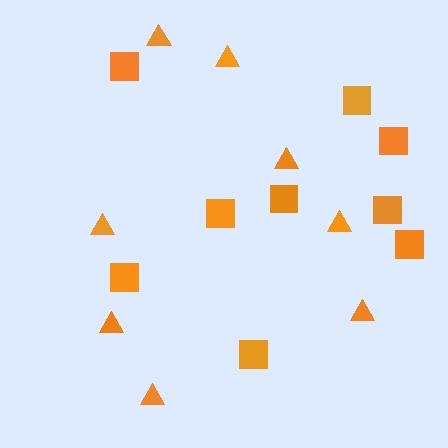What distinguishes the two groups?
There are 2 groups: one group of triangles (8) and one group of squares (9).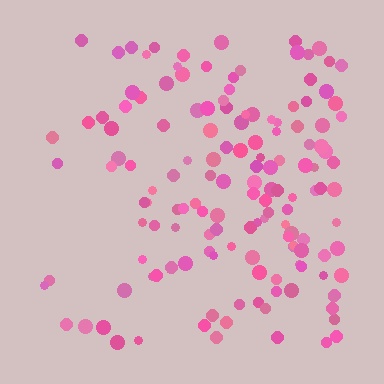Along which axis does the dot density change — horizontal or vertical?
Horizontal.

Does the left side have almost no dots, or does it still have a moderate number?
Still a moderate number, just noticeably fewer than the right.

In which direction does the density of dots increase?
From left to right, with the right side densest.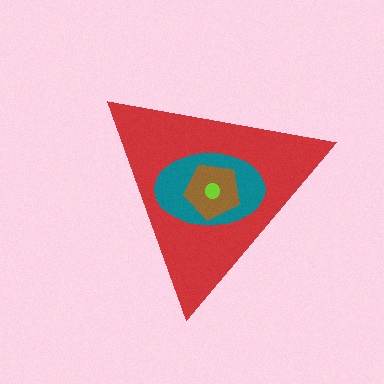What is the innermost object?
The lime circle.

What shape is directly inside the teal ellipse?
The brown pentagon.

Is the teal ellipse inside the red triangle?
Yes.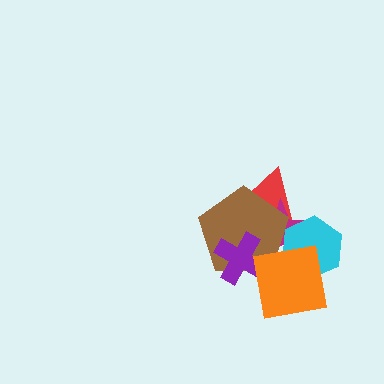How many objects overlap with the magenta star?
5 objects overlap with the magenta star.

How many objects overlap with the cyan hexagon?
3 objects overlap with the cyan hexagon.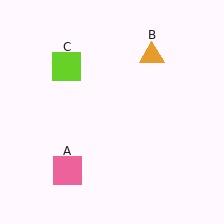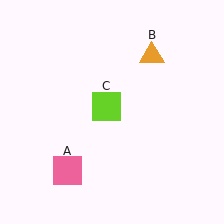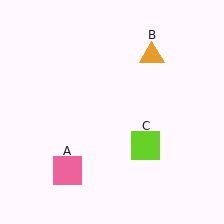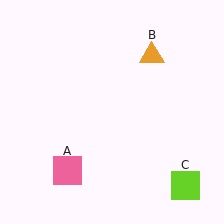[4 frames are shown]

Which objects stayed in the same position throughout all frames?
Pink square (object A) and orange triangle (object B) remained stationary.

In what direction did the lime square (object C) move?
The lime square (object C) moved down and to the right.